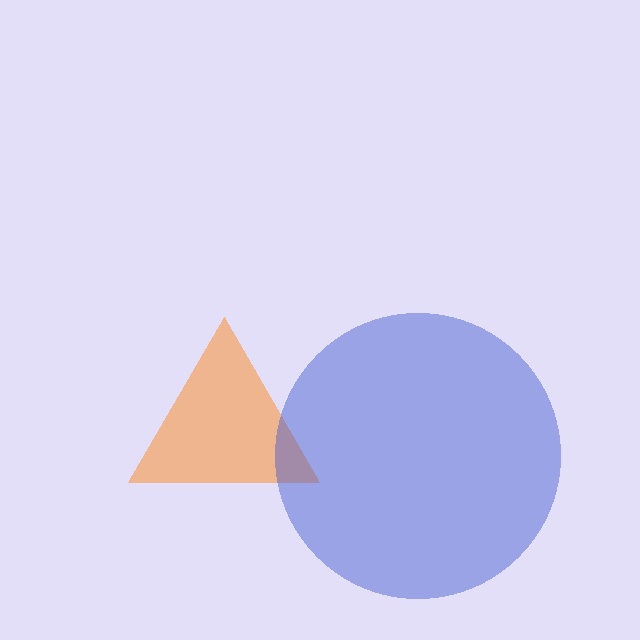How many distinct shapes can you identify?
There are 2 distinct shapes: an orange triangle, a blue circle.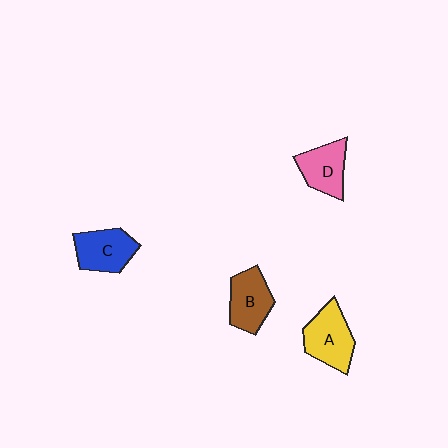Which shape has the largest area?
Shape A (yellow).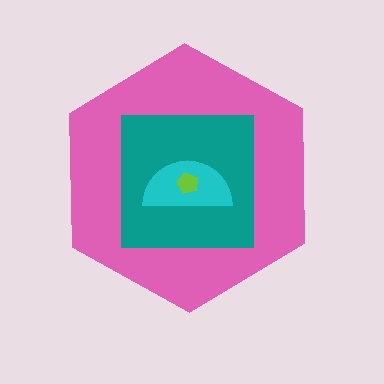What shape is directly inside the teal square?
The cyan semicircle.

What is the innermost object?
The lime pentagon.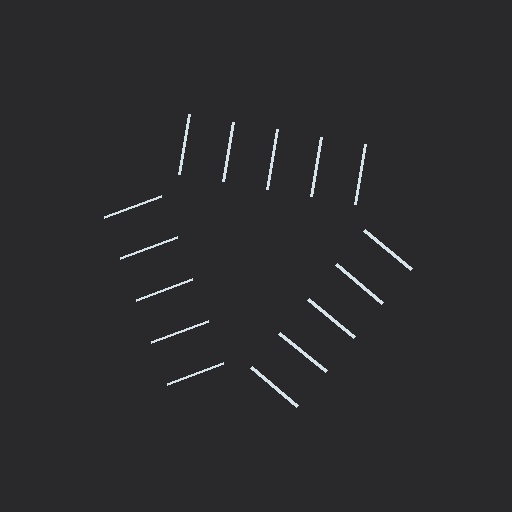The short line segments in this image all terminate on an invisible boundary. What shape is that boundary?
An illusory triangle — the line segments terminate on its edges but no continuous stroke is drawn.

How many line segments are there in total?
15 — 5 along each of the 3 edges.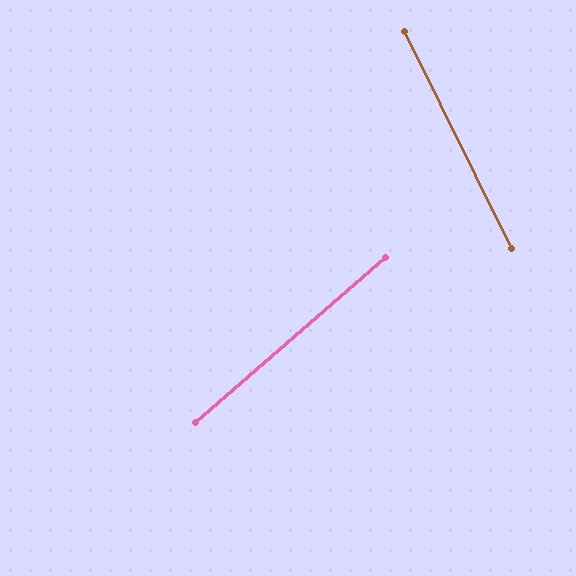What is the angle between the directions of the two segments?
Approximately 75 degrees.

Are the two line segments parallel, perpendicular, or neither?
Neither parallel nor perpendicular — they differ by about 75°.